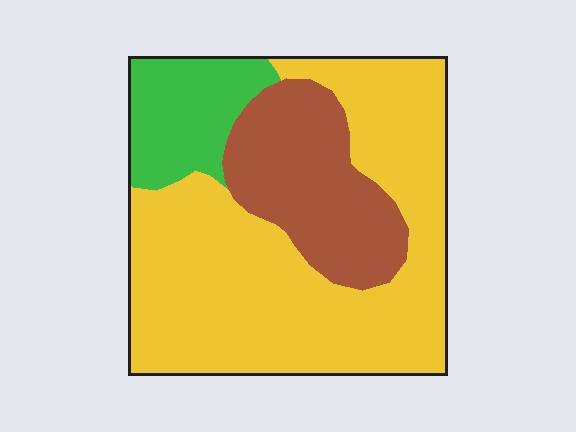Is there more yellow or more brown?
Yellow.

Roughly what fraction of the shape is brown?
Brown covers about 25% of the shape.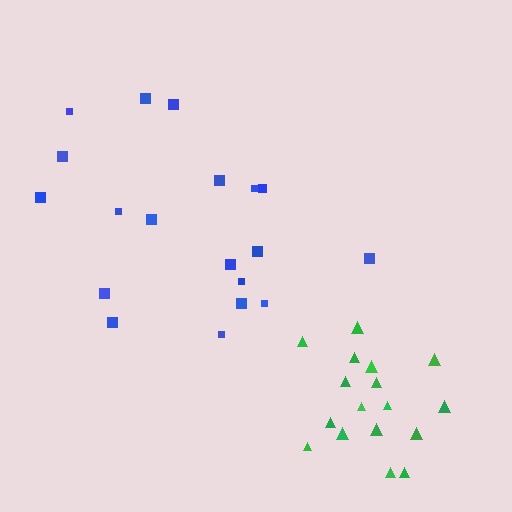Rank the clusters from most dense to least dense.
green, blue.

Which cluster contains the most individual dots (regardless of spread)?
Blue (19).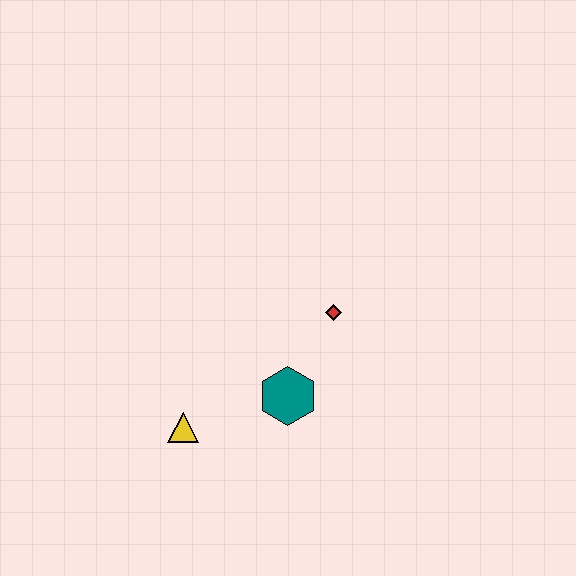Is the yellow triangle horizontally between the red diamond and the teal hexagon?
No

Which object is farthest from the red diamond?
The yellow triangle is farthest from the red diamond.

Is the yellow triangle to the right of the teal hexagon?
No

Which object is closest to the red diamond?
The teal hexagon is closest to the red diamond.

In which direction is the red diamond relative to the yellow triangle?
The red diamond is to the right of the yellow triangle.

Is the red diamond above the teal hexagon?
Yes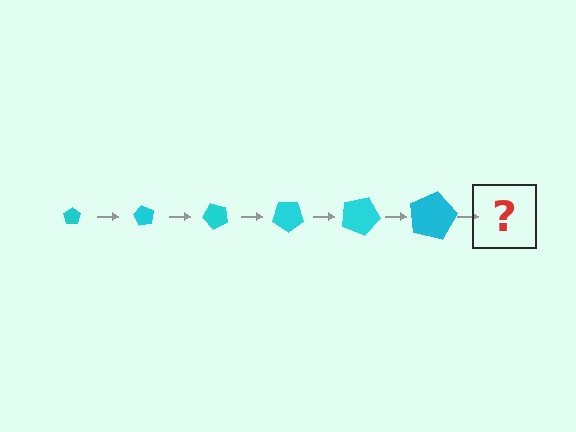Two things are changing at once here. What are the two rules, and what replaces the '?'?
The two rules are that the pentagon grows larger each step and it rotates 60 degrees each step. The '?' should be a pentagon, larger than the previous one and rotated 360 degrees from the start.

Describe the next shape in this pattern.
It should be a pentagon, larger than the previous one and rotated 360 degrees from the start.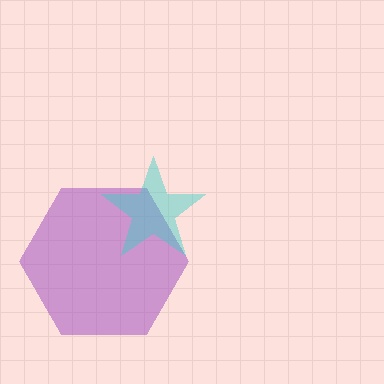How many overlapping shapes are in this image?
There are 2 overlapping shapes in the image.